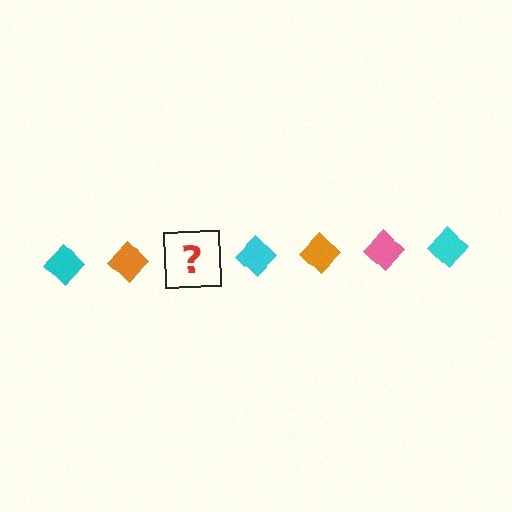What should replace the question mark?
The question mark should be replaced with a pink diamond.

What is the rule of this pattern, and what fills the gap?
The rule is that the pattern cycles through cyan, orange, pink diamonds. The gap should be filled with a pink diamond.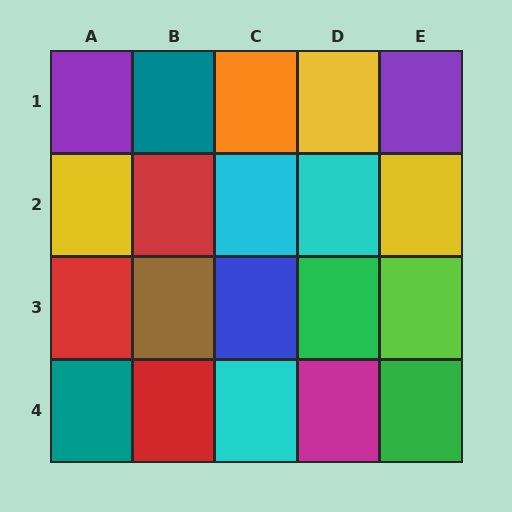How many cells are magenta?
1 cell is magenta.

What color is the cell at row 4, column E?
Green.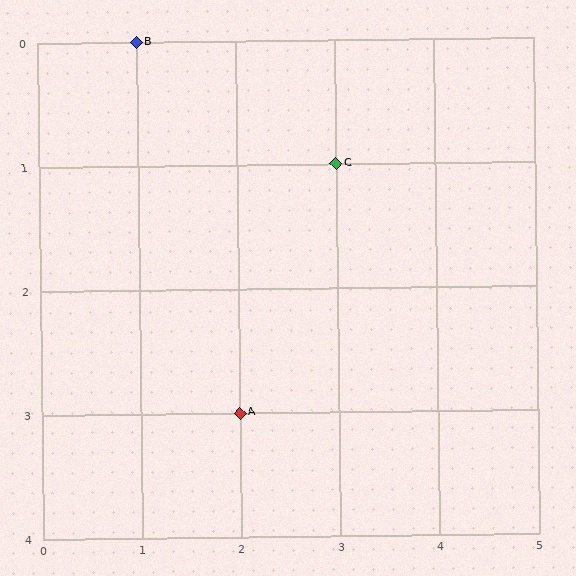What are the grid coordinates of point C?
Point C is at grid coordinates (3, 1).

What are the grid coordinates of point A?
Point A is at grid coordinates (2, 3).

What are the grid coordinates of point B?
Point B is at grid coordinates (1, 0).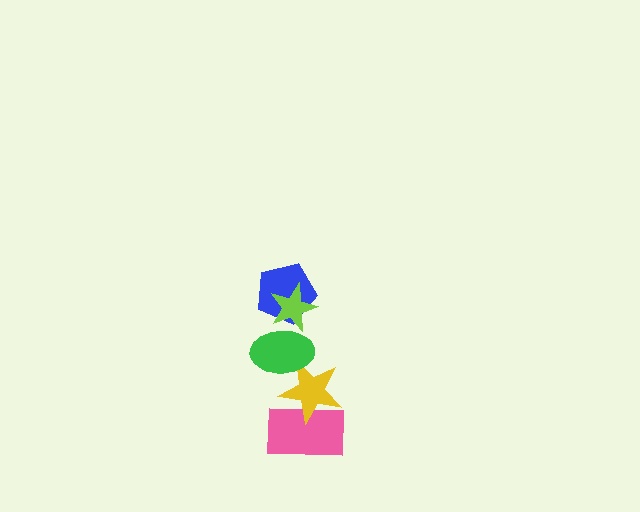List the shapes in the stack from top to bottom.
From top to bottom: the lime star, the blue pentagon, the green ellipse, the yellow star, the pink rectangle.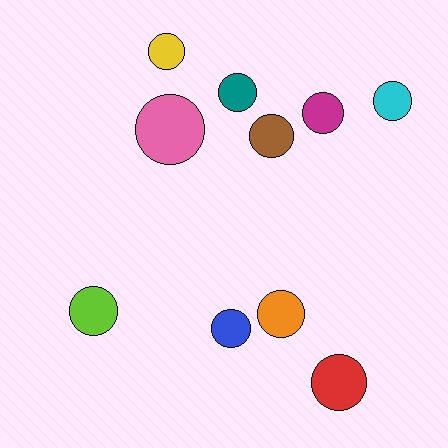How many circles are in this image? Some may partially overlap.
There are 10 circles.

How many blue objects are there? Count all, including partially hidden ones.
There is 1 blue object.